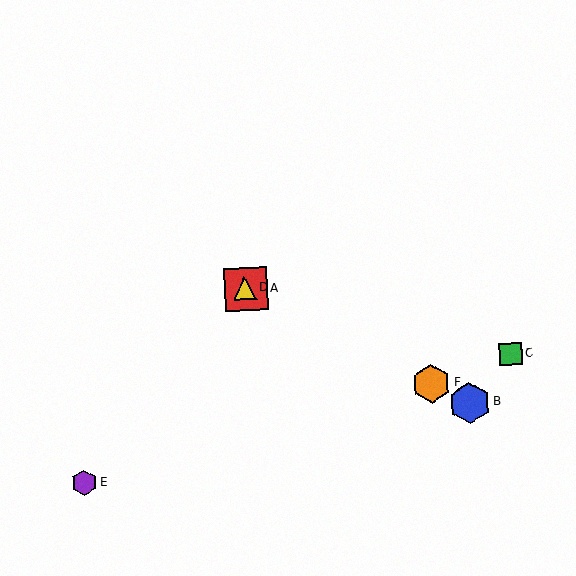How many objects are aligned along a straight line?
4 objects (A, B, D, F) are aligned along a straight line.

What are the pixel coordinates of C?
Object C is at (510, 354).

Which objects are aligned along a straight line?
Objects A, B, D, F are aligned along a straight line.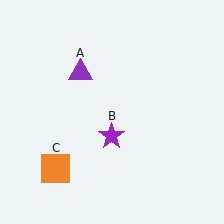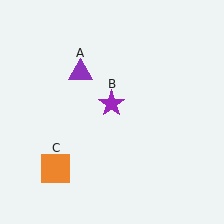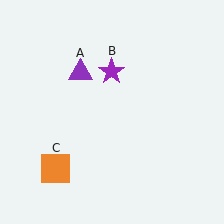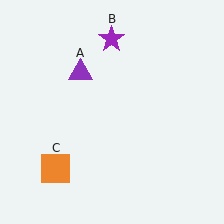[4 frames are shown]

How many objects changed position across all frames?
1 object changed position: purple star (object B).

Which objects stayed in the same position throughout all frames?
Purple triangle (object A) and orange square (object C) remained stationary.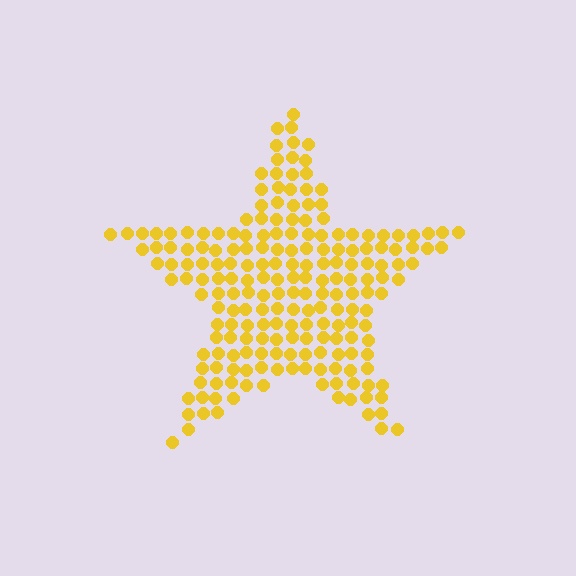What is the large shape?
The large shape is a star.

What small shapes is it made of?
It is made of small circles.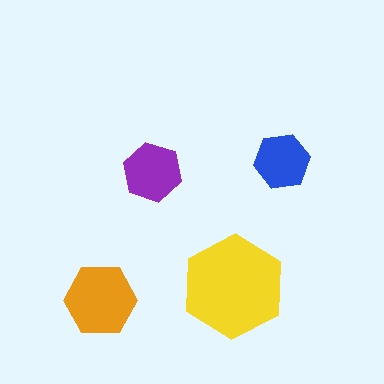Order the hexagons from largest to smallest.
the yellow one, the orange one, the purple one, the blue one.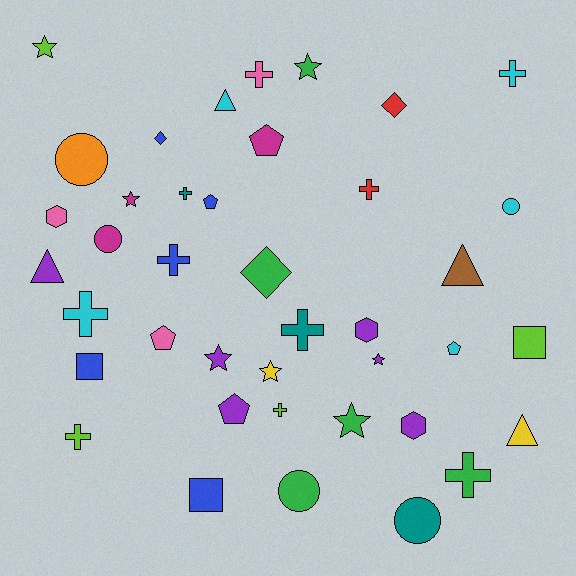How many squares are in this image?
There are 3 squares.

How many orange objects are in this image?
There is 1 orange object.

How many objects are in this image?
There are 40 objects.